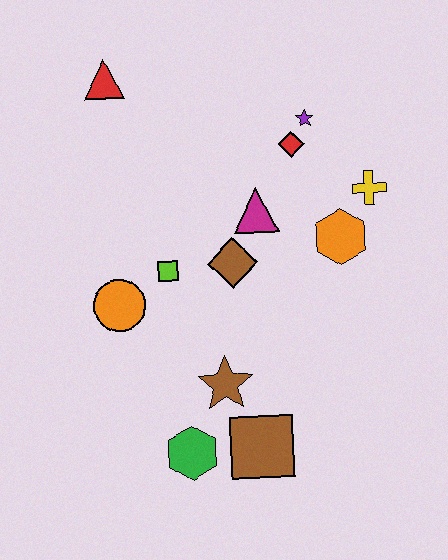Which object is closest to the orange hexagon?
The yellow cross is closest to the orange hexagon.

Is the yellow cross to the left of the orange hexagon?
No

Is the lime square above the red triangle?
No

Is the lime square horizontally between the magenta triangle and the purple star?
No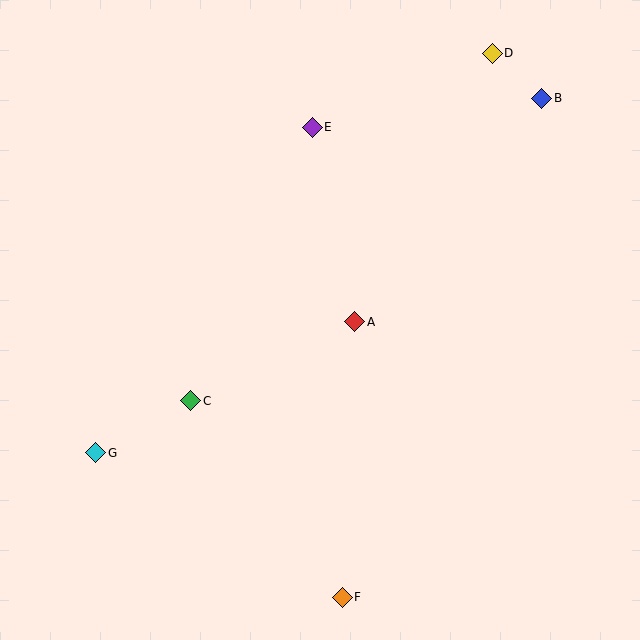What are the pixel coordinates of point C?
Point C is at (191, 401).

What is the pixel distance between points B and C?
The distance between B and C is 464 pixels.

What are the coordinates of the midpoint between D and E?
The midpoint between D and E is at (402, 90).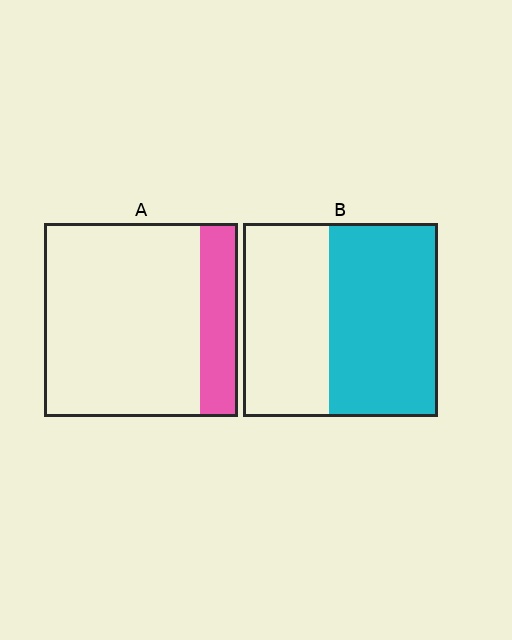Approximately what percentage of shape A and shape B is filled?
A is approximately 20% and B is approximately 55%.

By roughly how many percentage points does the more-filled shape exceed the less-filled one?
By roughly 35 percentage points (B over A).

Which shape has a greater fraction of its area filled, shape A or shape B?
Shape B.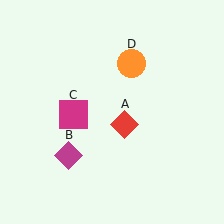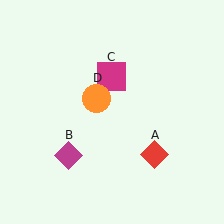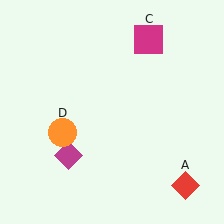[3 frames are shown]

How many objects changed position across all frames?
3 objects changed position: red diamond (object A), magenta square (object C), orange circle (object D).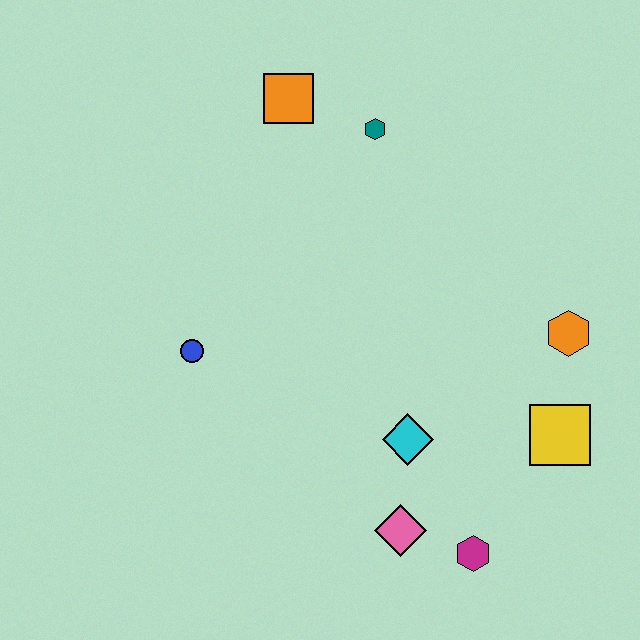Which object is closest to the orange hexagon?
The yellow square is closest to the orange hexagon.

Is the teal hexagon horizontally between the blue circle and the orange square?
No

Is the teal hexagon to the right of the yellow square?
No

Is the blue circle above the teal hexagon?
No